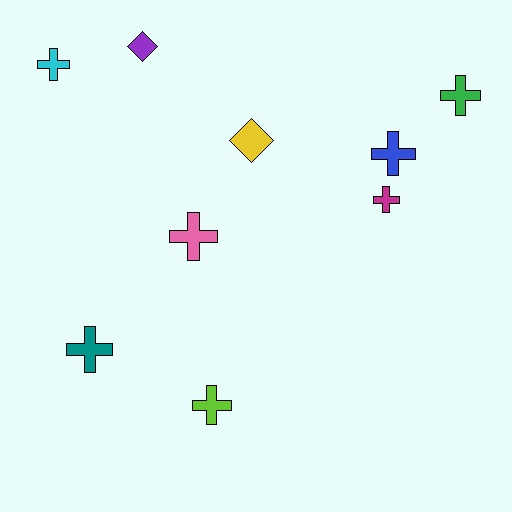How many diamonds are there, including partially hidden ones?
There are 2 diamonds.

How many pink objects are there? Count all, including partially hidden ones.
There is 1 pink object.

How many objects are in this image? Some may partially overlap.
There are 9 objects.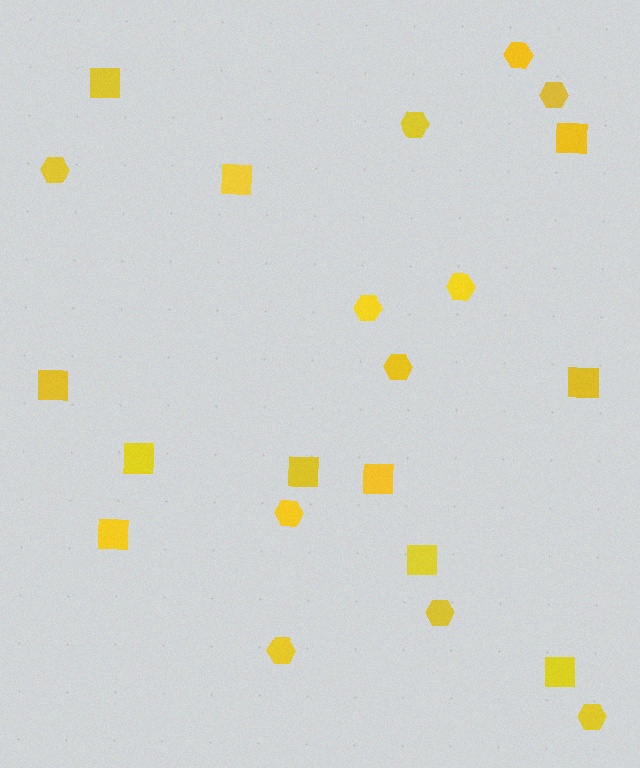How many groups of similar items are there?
There are 2 groups: one group of squares (11) and one group of hexagons (11).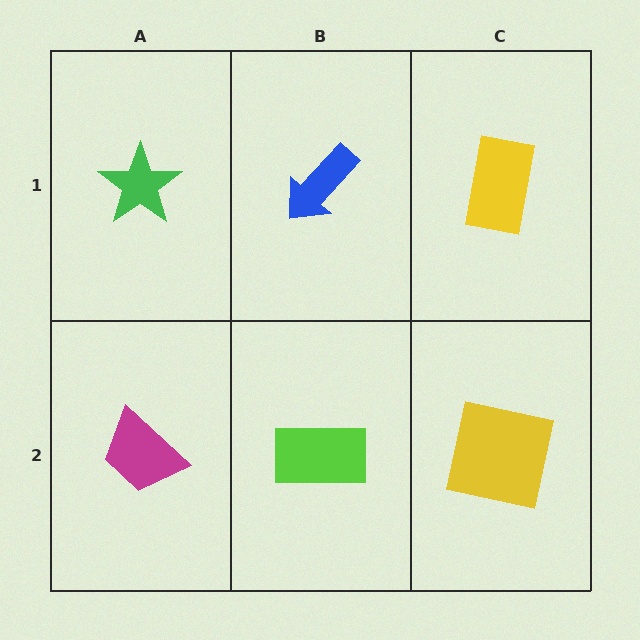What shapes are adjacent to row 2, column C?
A yellow rectangle (row 1, column C), a lime rectangle (row 2, column B).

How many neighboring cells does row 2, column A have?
2.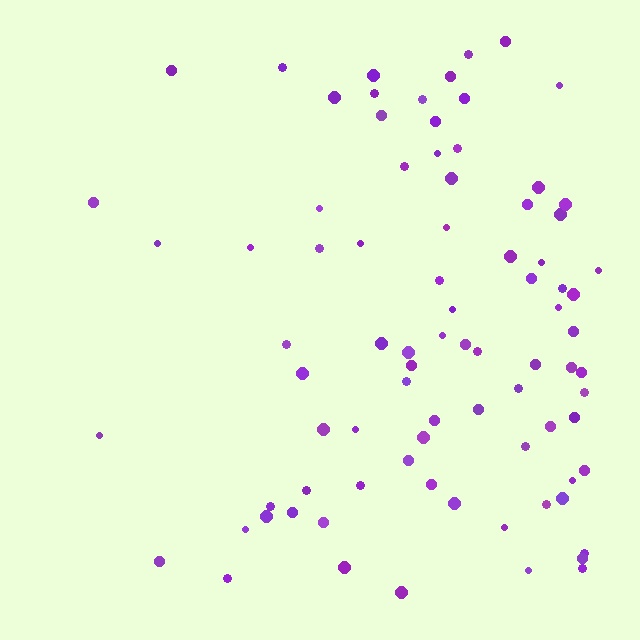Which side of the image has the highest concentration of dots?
The right.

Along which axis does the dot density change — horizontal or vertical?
Horizontal.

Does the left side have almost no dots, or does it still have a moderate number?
Still a moderate number, just noticeably fewer than the right.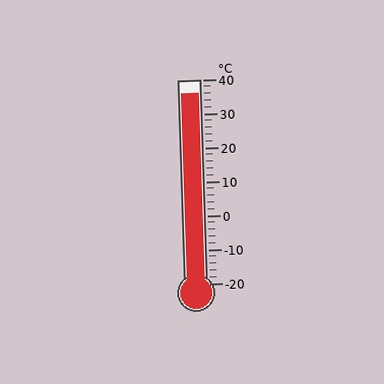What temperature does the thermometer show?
The thermometer shows approximately 36°C.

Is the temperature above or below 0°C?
The temperature is above 0°C.